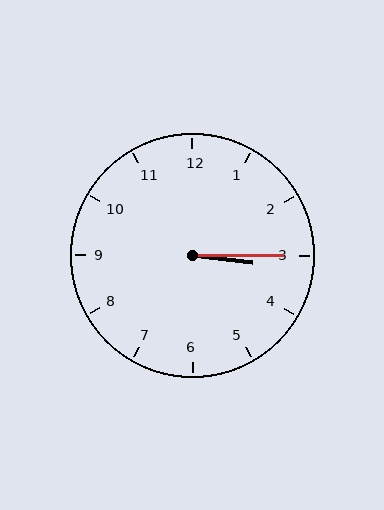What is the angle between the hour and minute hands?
Approximately 8 degrees.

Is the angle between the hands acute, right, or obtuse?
It is acute.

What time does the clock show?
3:15.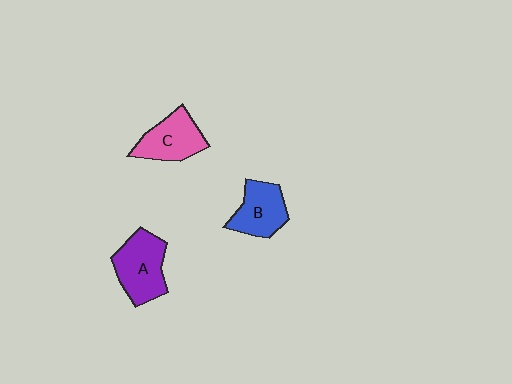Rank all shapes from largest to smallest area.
From largest to smallest: A (purple), C (pink), B (blue).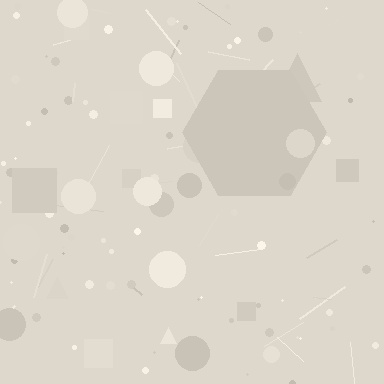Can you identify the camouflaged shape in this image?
The camouflaged shape is a hexagon.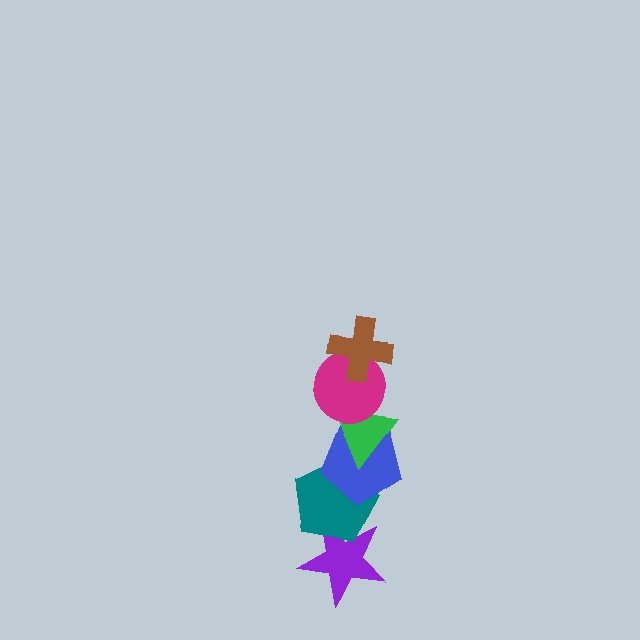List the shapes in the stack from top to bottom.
From top to bottom: the brown cross, the magenta circle, the green triangle, the blue pentagon, the teal pentagon, the purple star.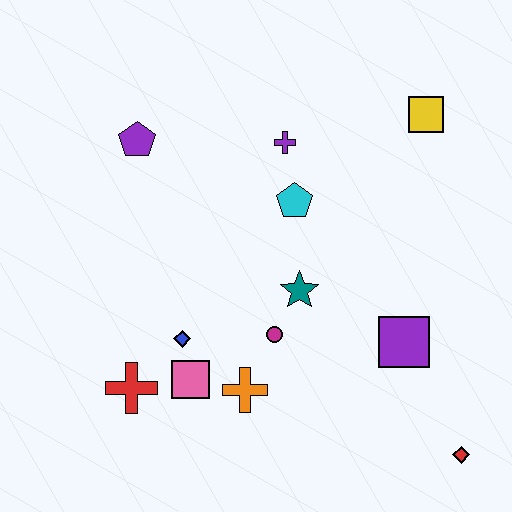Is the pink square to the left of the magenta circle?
Yes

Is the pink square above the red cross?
Yes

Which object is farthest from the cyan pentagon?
The red diamond is farthest from the cyan pentagon.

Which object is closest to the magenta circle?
The teal star is closest to the magenta circle.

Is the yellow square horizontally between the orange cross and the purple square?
No